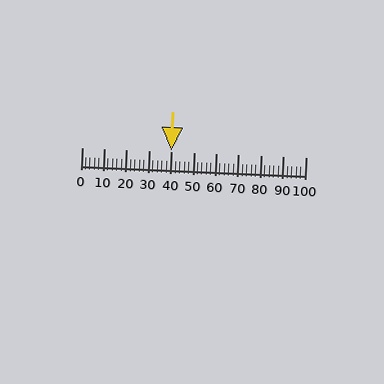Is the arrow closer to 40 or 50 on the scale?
The arrow is closer to 40.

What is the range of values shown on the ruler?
The ruler shows values from 0 to 100.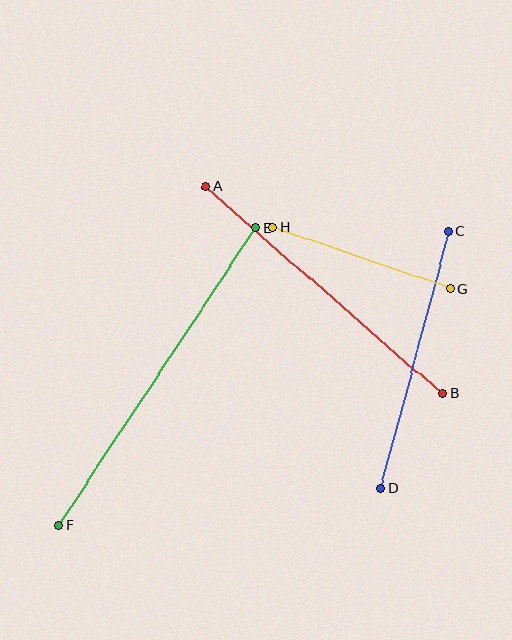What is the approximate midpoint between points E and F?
The midpoint is at approximately (157, 376) pixels.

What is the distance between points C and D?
The distance is approximately 265 pixels.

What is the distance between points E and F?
The distance is approximately 357 pixels.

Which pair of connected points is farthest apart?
Points E and F are farthest apart.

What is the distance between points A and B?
The distance is approximately 315 pixels.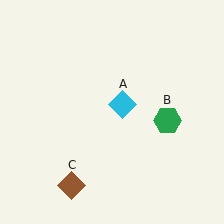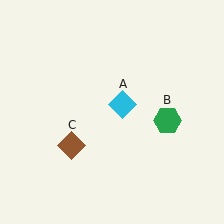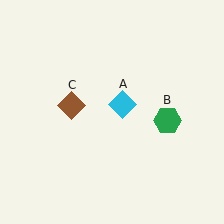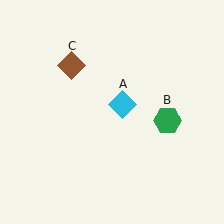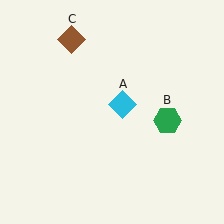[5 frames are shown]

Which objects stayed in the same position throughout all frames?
Cyan diamond (object A) and green hexagon (object B) remained stationary.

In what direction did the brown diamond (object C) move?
The brown diamond (object C) moved up.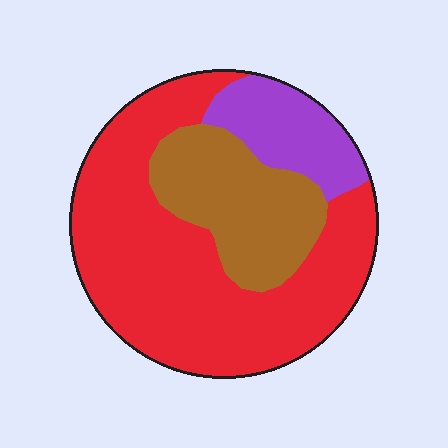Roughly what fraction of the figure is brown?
Brown covers around 25% of the figure.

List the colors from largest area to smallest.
From largest to smallest: red, brown, purple.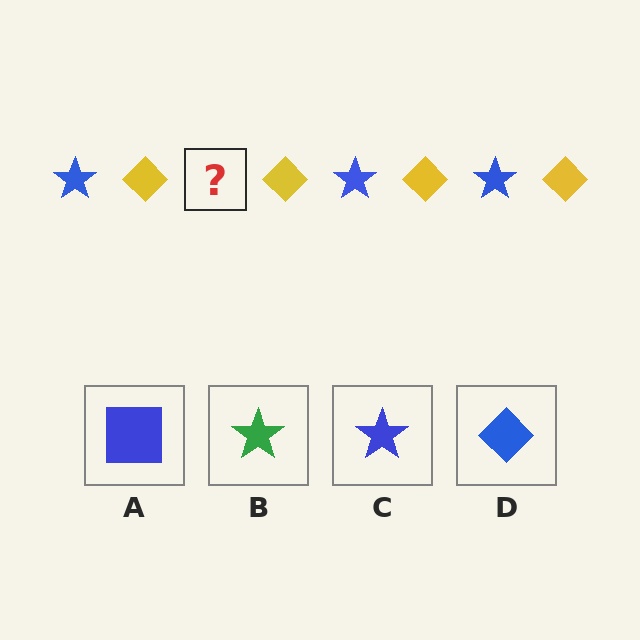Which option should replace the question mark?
Option C.